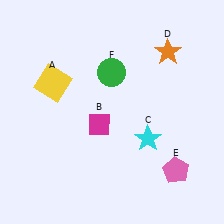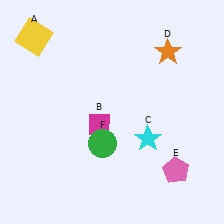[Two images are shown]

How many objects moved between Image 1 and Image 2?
2 objects moved between the two images.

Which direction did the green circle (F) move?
The green circle (F) moved down.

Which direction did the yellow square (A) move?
The yellow square (A) moved up.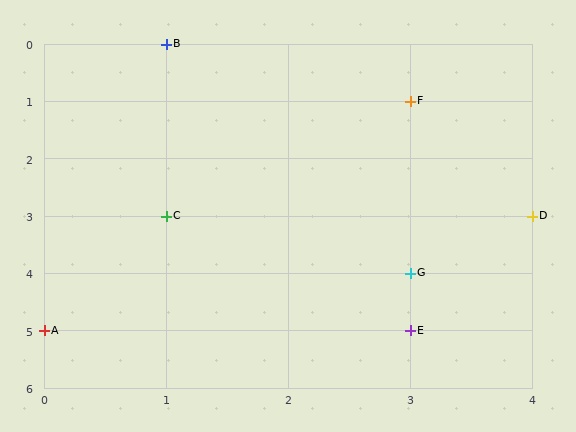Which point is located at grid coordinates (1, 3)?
Point C is at (1, 3).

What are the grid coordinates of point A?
Point A is at grid coordinates (0, 5).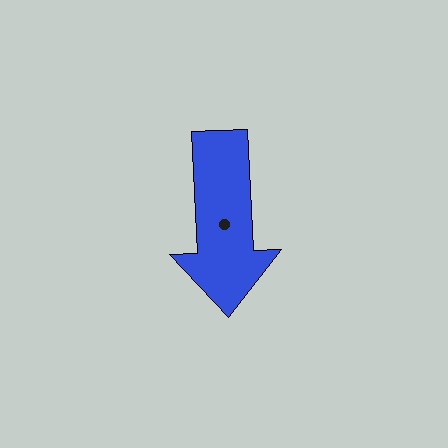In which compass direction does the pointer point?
South.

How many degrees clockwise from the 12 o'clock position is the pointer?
Approximately 177 degrees.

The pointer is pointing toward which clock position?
Roughly 6 o'clock.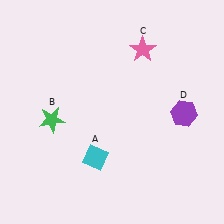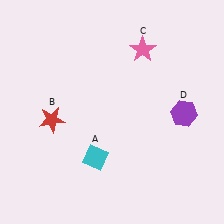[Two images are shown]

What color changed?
The star (B) changed from green in Image 1 to red in Image 2.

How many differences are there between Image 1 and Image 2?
There is 1 difference between the two images.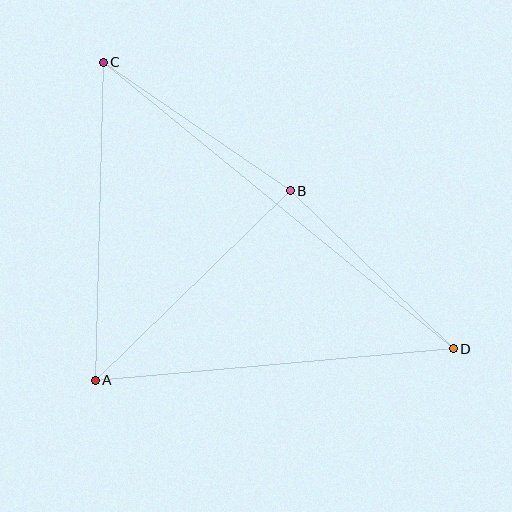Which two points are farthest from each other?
Points C and D are farthest from each other.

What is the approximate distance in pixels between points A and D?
The distance between A and D is approximately 359 pixels.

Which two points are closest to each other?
Points B and C are closest to each other.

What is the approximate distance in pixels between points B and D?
The distance between B and D is approximately 227 pixels.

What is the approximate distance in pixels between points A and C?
The distance between A and C is approximately 318 pixels.